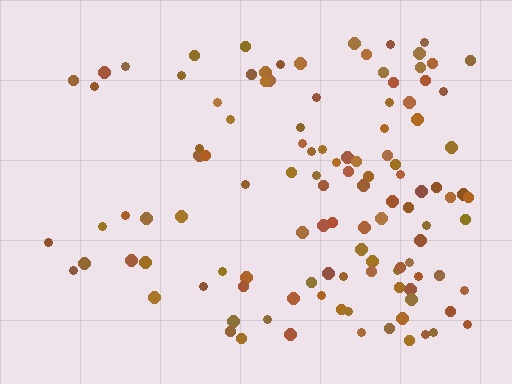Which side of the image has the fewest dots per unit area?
The left.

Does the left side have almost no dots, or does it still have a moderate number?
Still a moderate number, just noticeably fewer than the right.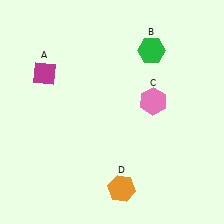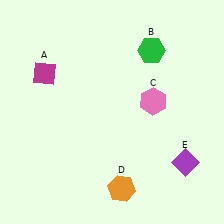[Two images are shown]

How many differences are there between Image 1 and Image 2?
There is 1 difference between the two images.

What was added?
A purple diamond (E) was added in Image 2.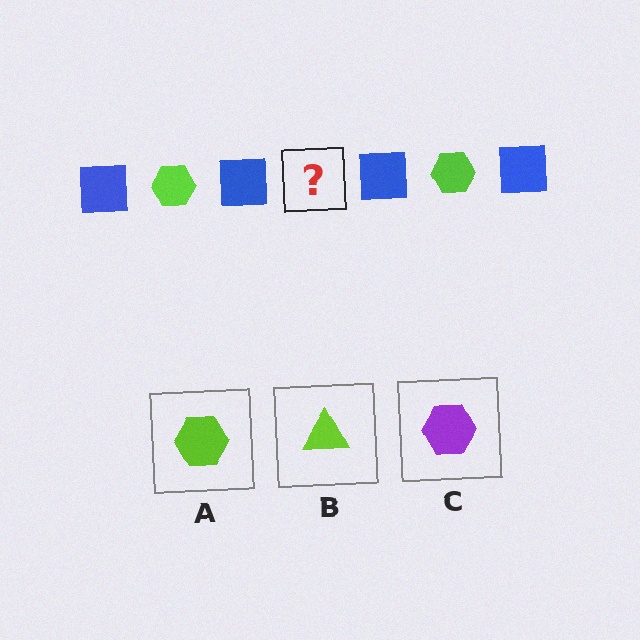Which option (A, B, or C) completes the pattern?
A.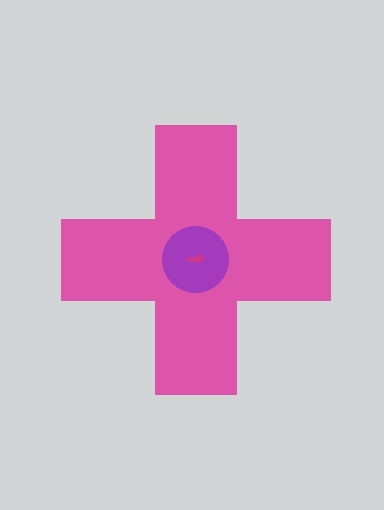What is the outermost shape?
The pink cross.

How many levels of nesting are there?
3.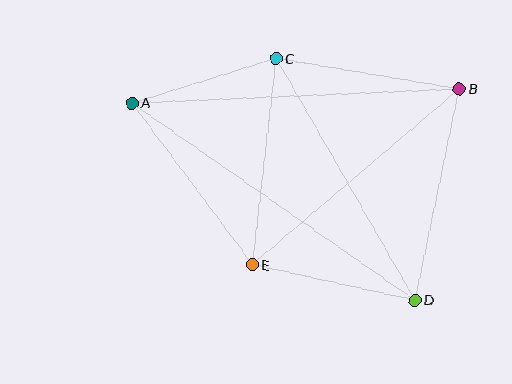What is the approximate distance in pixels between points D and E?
The distance between D and E is approximately 166 pixels.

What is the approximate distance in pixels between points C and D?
The distance between C and D is approximately 279 pixels.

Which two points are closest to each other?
Points A and C are closest to each other.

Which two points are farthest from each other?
Points A and D are farthest from each other.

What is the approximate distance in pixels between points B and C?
The distance between B and C is approximately 186 pixels.